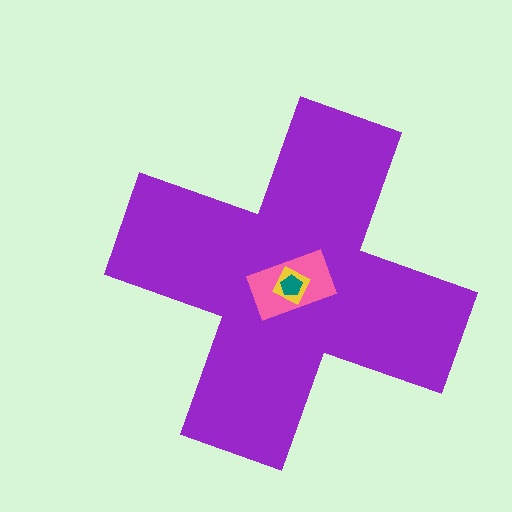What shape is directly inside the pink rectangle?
The yellow square.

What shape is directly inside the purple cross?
The pink rectangle.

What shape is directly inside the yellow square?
The teal pentagon.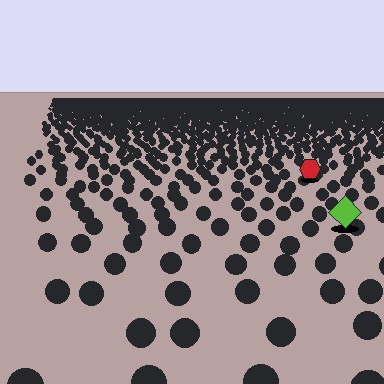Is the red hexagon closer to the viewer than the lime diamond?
No. The lime diamond is closer — you can tell from the texture gradient: the ground texture is coarser near it.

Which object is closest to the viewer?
The lime diamond is closest. The texture marks near it are larger and more spread out.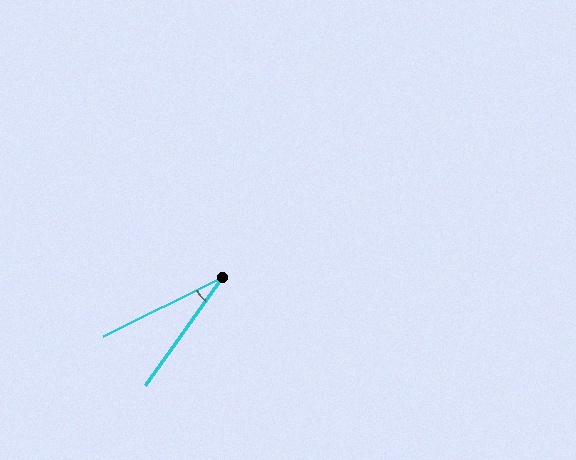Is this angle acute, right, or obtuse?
It is acute.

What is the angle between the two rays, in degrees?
Approximately 28 degrees.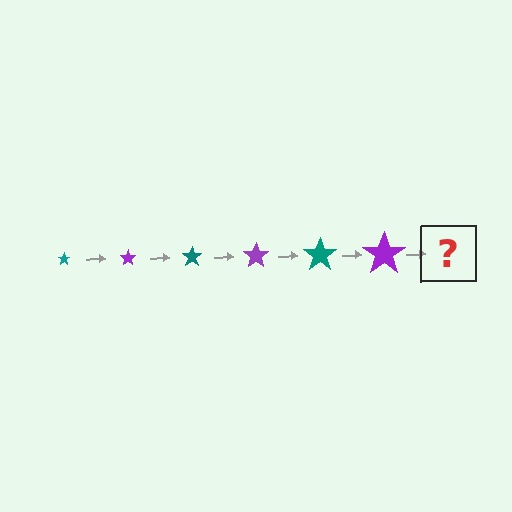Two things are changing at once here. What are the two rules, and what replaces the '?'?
The two rules are that the star grows larger each step and the color cycles through teal and purple. The '?' should be a teal star, larger than the previous one.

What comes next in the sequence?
The next element should be a teal star, larger than the previous one.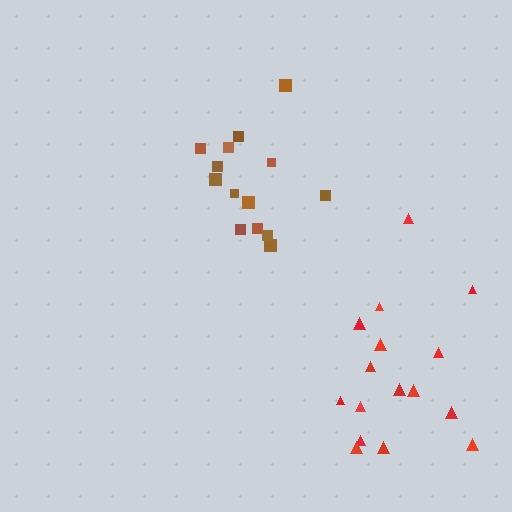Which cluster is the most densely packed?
Brown.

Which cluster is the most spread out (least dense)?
Red.